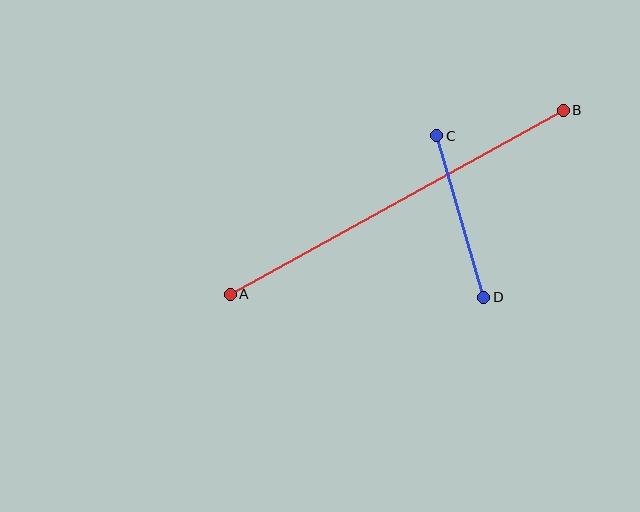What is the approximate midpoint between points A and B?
The midpoint is at approximately (397, 202) pixels.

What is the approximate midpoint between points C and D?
The midpoint is at approximately (460, 216) pixels.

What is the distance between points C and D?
The distance is approximately 169 pixels.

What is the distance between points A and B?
The distance is approximately 380 pixels.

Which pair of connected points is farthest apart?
Points A and B are farthest apart.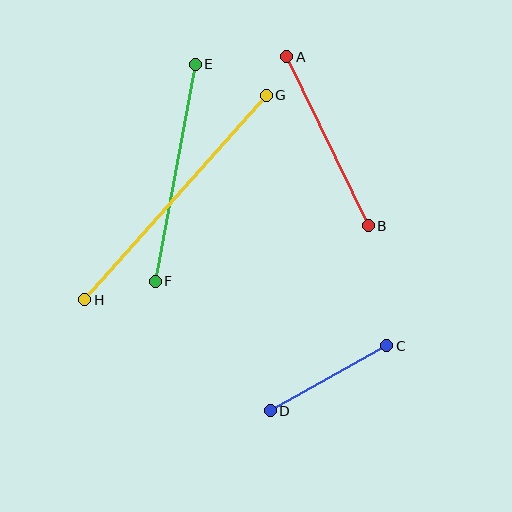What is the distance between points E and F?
The distance is approximately 220 pixels.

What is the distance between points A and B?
The distance is approximately 187 pixels.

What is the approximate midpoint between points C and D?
The midpoint is at approximately (329, 378) pixels.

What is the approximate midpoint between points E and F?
The midpoint is at approximately (175, 173) pixels.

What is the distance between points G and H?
The distance is approximately 273 pixels.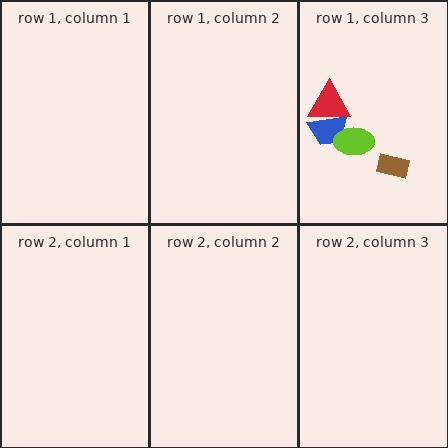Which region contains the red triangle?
The row 1, column 3 region.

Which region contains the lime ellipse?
The row 1, column 3 region.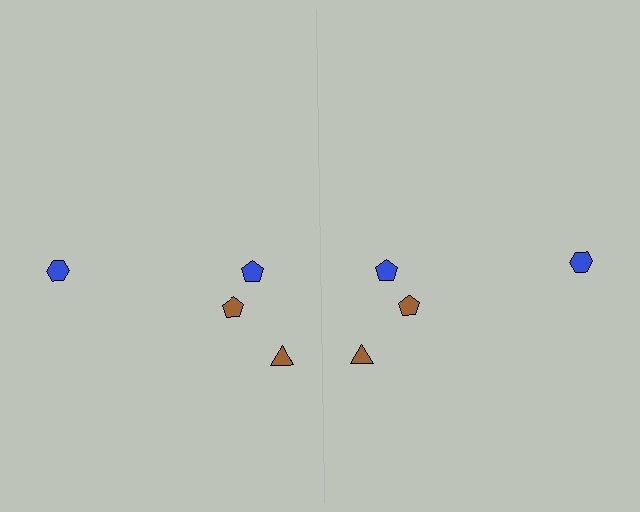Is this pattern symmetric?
Yes, this pattern has bilateral (reflection) symmetry.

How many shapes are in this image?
There are 8 shapes in this image.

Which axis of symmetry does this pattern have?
The pattern has a vertical axis of symmetry running through the center of the image.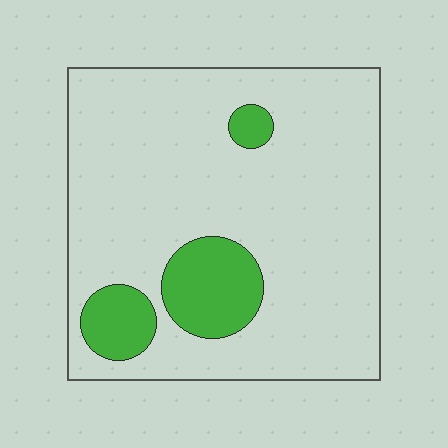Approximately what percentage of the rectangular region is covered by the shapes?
Approximately 15%.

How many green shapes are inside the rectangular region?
3.